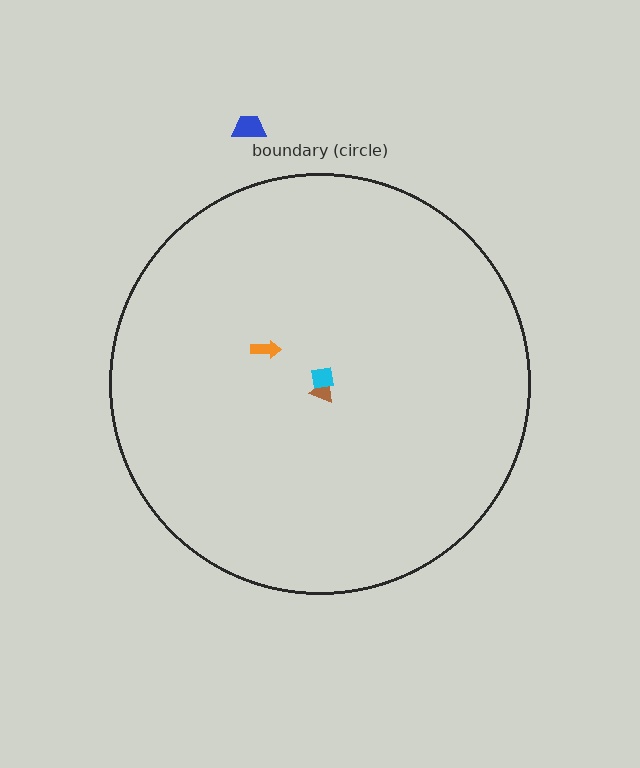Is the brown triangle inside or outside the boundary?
Inside.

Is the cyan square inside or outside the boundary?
Inside.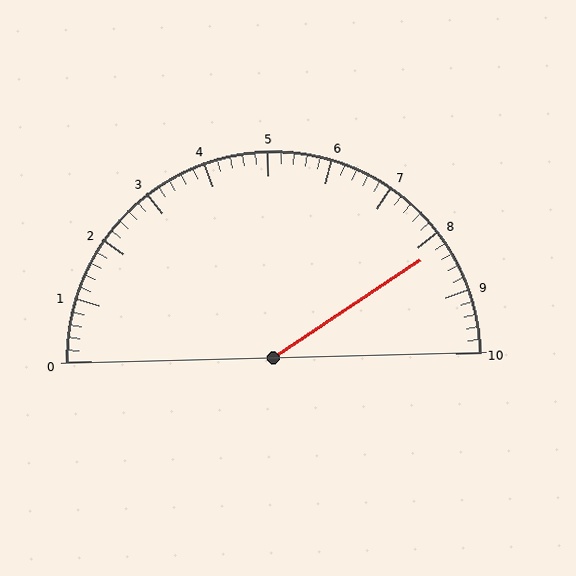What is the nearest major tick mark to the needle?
The nearest major tick mark is 8.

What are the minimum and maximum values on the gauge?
The gauge ranges from 0 to 10.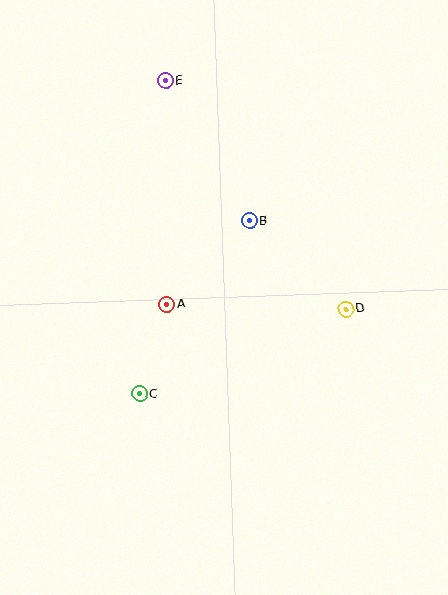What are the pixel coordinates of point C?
Point C is at (140, 394).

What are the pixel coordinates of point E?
Point E is at (165, 81).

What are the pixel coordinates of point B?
Point B is at (249, 221).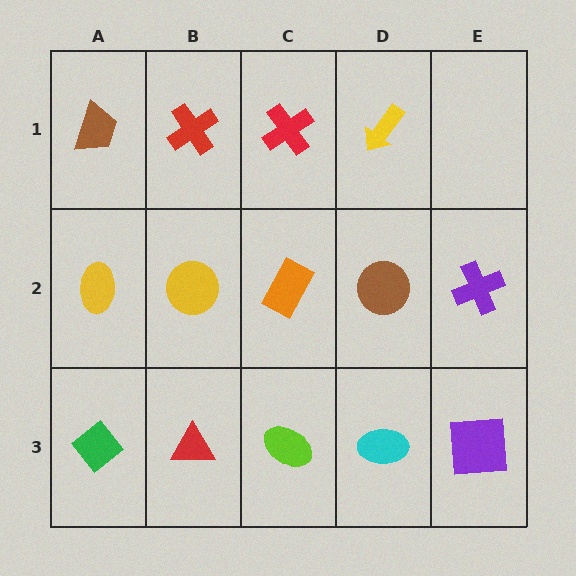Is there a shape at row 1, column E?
No, that cell is empty.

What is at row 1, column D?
A yellow arrow.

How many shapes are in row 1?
4 shapes.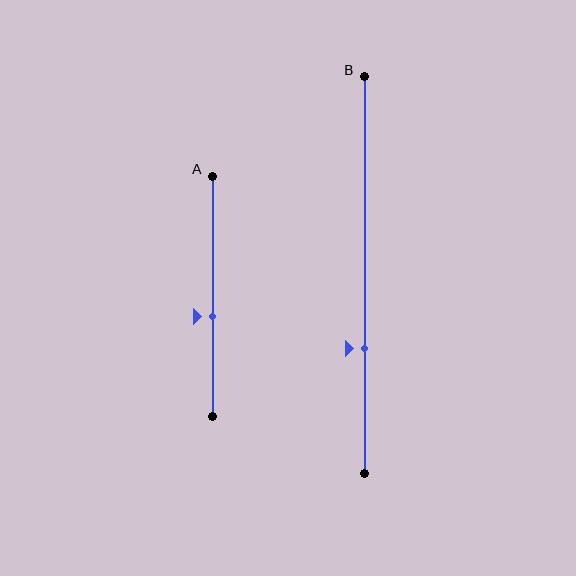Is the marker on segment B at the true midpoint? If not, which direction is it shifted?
No, the marker on segment B is shifted downward by about 18% of the segment length.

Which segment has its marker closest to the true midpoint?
Segment A has its marker closest to the true midpoint.